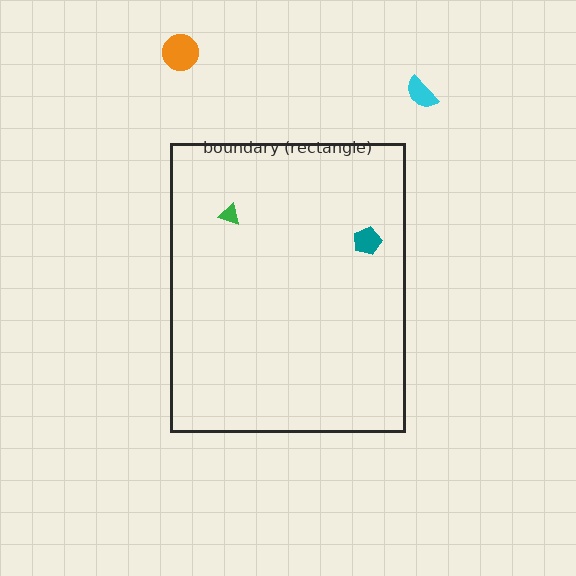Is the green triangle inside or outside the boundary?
Inside.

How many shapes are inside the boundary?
2 inside, 2 outside.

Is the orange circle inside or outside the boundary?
Outside.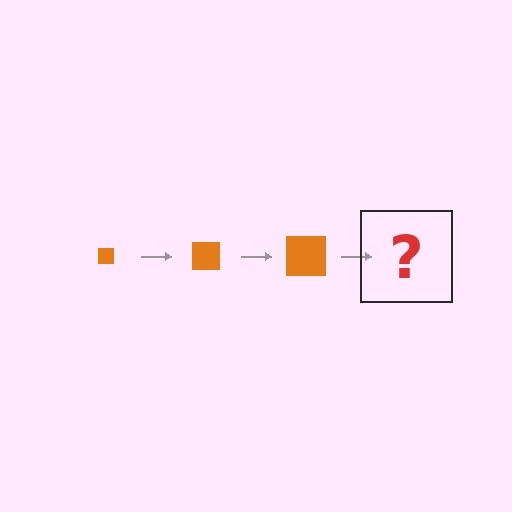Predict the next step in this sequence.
The next step is an orange square, larger than the previous one.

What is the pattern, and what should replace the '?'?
The pattern is that the square gets progressively larger each step. The '?' should be an orange square, larger than the previous one.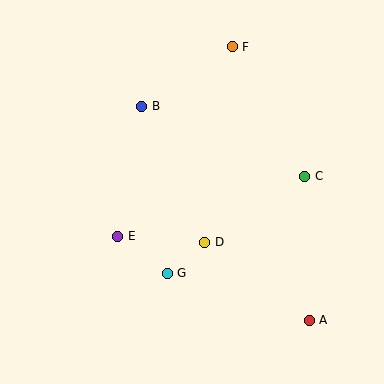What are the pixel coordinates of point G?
Point G is at (167, 273).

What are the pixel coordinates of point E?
Point E is at (118, 236).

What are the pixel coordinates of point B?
Point B is at (142, 106).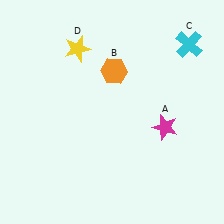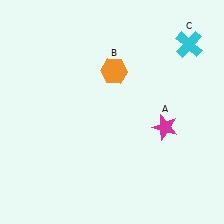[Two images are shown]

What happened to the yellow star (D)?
The yellow star (D) was removed in Image 2. It was in the top-left area of Image 1.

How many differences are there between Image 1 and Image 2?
There is 1 difference between the two images.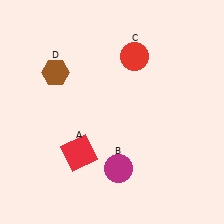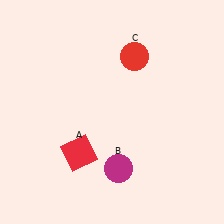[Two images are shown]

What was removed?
The brown hexagon (D) was removed in Image 2.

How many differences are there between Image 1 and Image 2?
There is 1 difference between the two images.